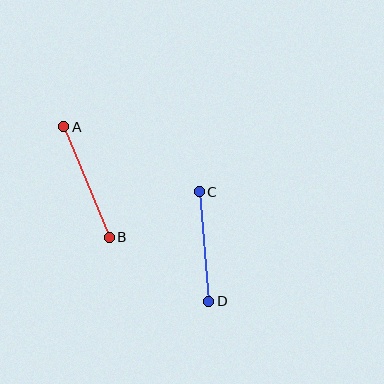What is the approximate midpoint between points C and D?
The midpoint is at approximately (204, 247) pixels.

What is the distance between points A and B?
The distance is approximately 120 pixels.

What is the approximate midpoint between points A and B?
The midpoint is at approximately (87, 182) pixels.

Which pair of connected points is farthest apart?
Points A and B are farthest apart.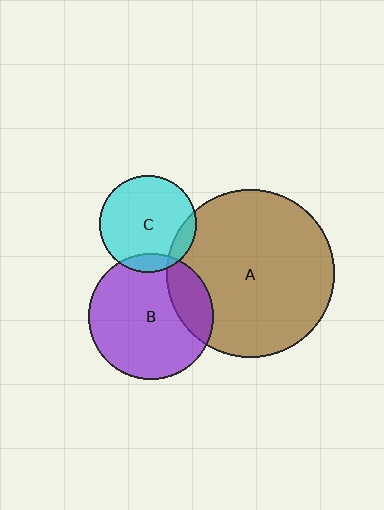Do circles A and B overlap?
Yes.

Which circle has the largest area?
Circle A (brown).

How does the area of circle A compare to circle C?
Approximately 3.0 times.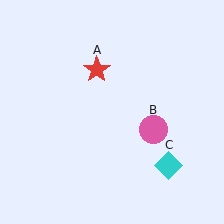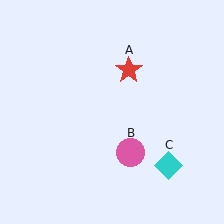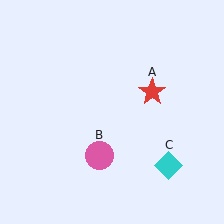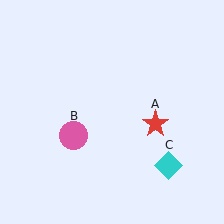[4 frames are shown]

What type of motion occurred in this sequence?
The red star (object A), pink circle (object B) rotated clockwise around the center of the scene.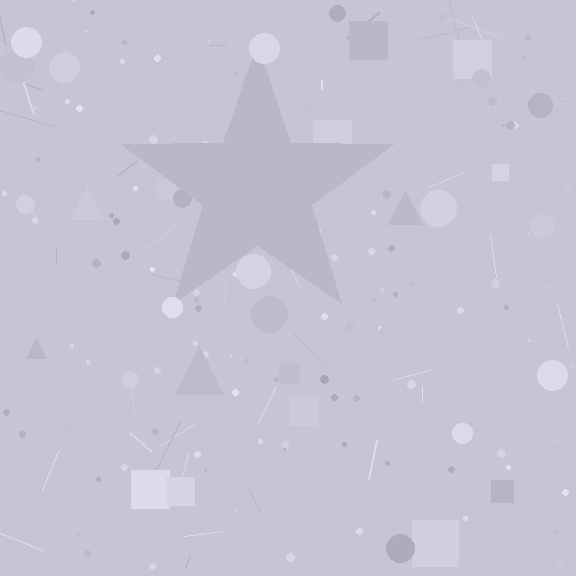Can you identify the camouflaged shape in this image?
The camouflaged shape is a star.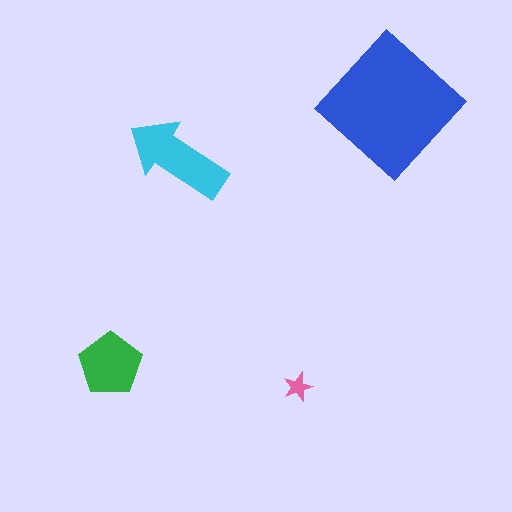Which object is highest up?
The blue diamond is topmost.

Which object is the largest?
The blue diamond.